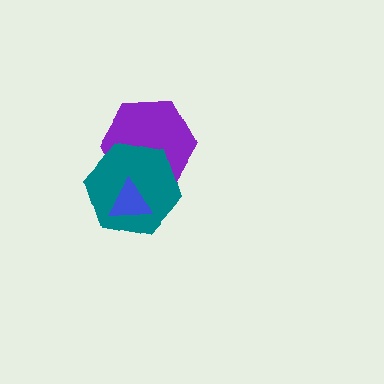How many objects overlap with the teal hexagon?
2 objects overlap with the teal hexagon.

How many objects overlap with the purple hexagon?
2 objects overlap with the purple hexagon.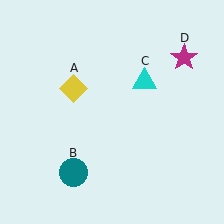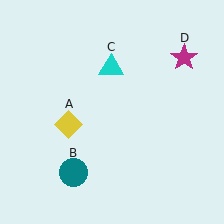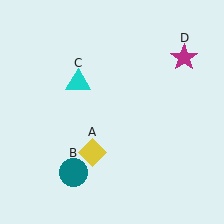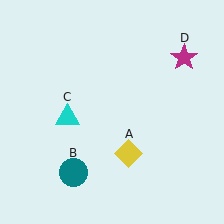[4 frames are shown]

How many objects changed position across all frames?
2 objects changed position: yellow diamond (object A), cyan triangle (object C).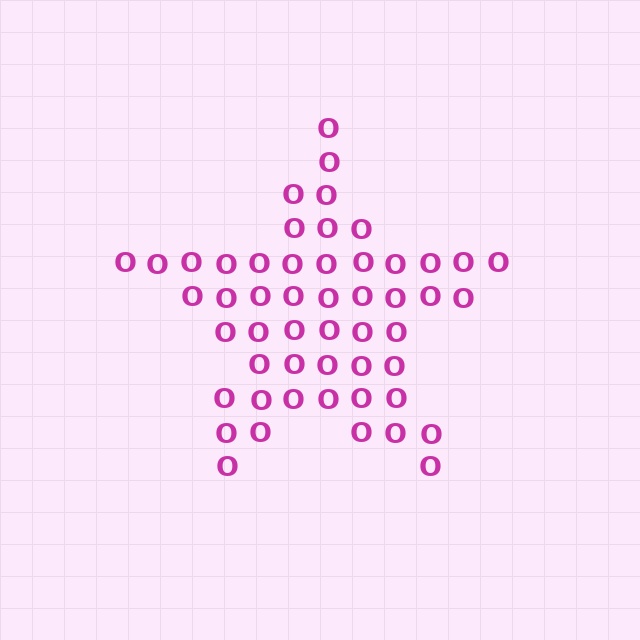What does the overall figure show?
The overall figure shows a star.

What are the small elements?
The small elements are letter O's.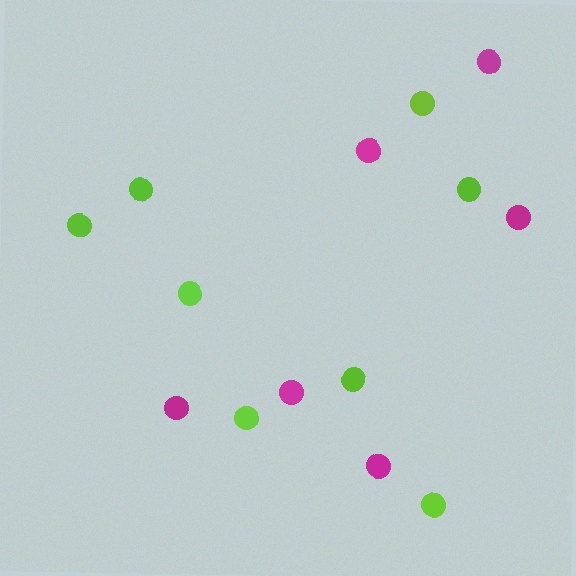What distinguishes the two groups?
There are 2 groups: one group of lime circles (8) and one group of magenta circles (6).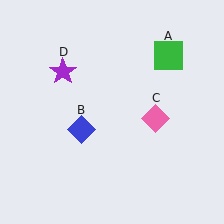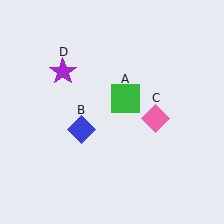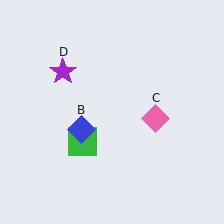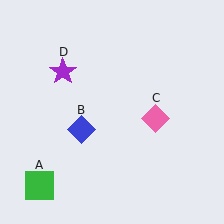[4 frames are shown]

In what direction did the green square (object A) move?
The green square (object A) moved down and to the left.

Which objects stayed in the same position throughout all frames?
Blue diamond (object B) and pink diamond (object C) and purple star (object D) remained stationary.